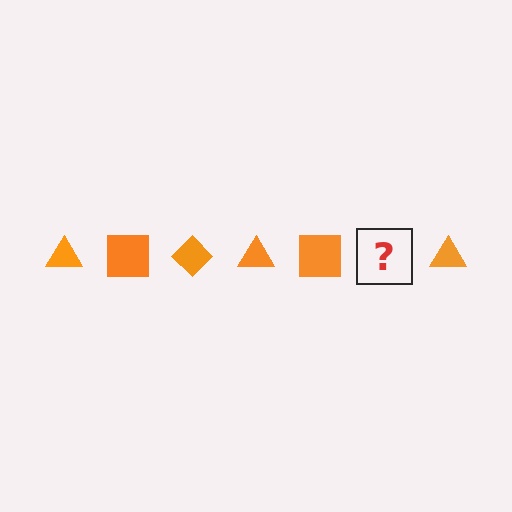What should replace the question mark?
The question mark should be replaced with an orange diamond.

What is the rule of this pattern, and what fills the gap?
The rule is that the pattern cycles through triangle, square, diamond shapes in orange. The gap should be filled with an orange diamond.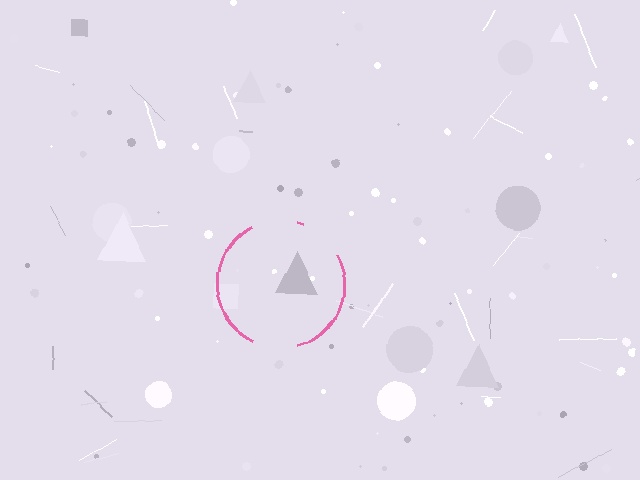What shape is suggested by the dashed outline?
The dashed outline suggests a circle.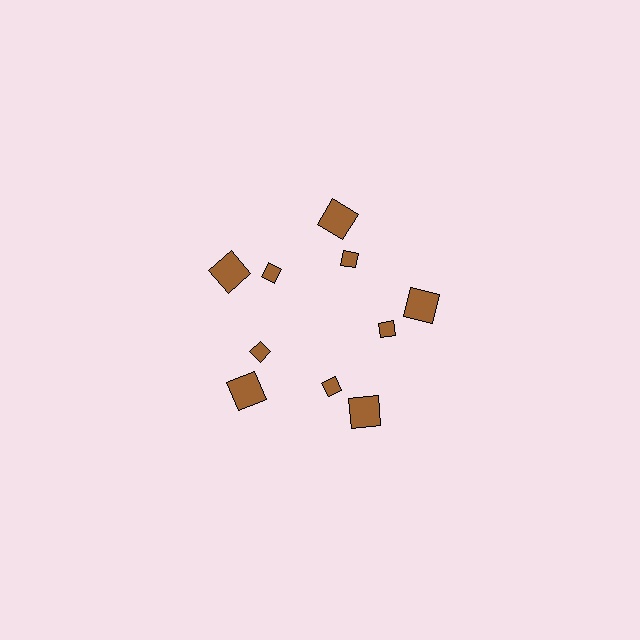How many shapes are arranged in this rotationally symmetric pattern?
There are 10 shapes, arranged in 5 groups of 2.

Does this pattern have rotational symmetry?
Yes, this pattern has 5-fold rotational symmetry. It looks the same after rotating 72 degrees around the center.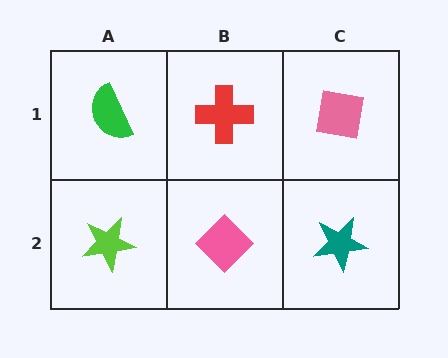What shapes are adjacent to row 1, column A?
A lime star (row 2, column A), a red cross (row 1, column B).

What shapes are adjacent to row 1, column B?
A pink diamond (row 2, column B), a green semicircle (row 1, column A), a pink square (row 1, column C).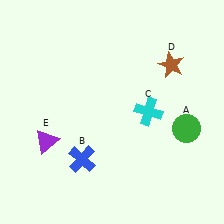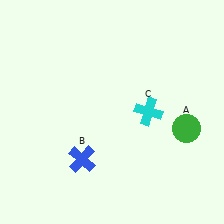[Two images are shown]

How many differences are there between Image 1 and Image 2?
There are 2 differences between the two images.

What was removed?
The purple triangle (E), the brown star (D) were removed in Image 2.